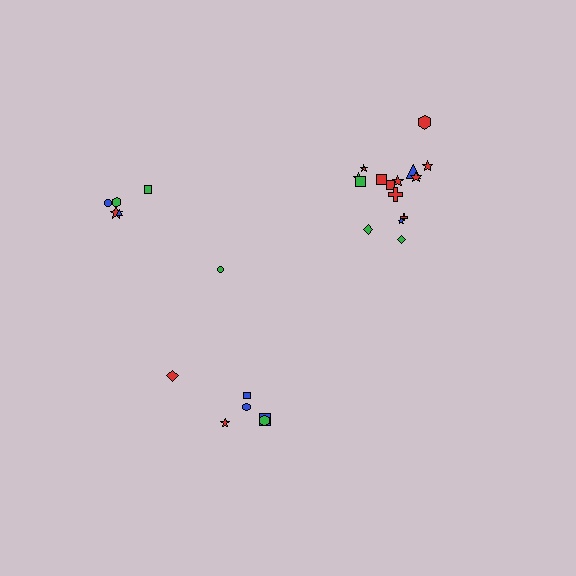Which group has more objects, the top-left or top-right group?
The top-right group.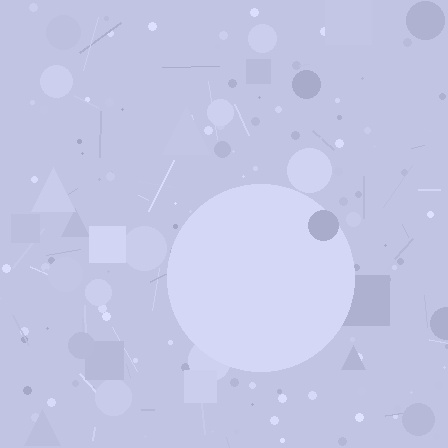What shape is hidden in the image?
A circle is hidden in the image.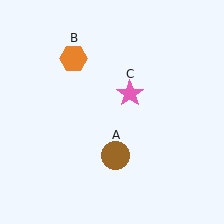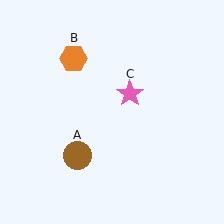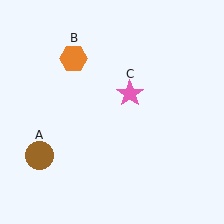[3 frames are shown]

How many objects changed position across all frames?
1 object changed position: brown circle (object A).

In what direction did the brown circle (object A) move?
The brown circle (object A) moved left.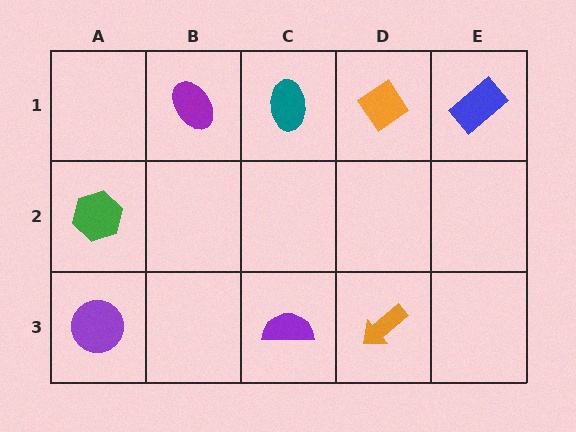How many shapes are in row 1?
4 shapes.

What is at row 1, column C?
A teal ellipse.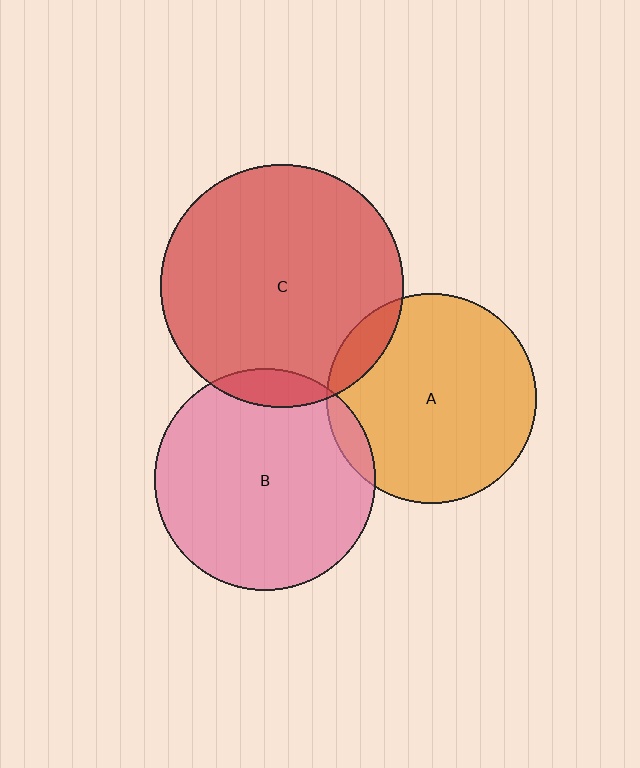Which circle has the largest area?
Circle C (red).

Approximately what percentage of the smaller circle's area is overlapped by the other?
Approximately 10%.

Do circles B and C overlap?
Yes.